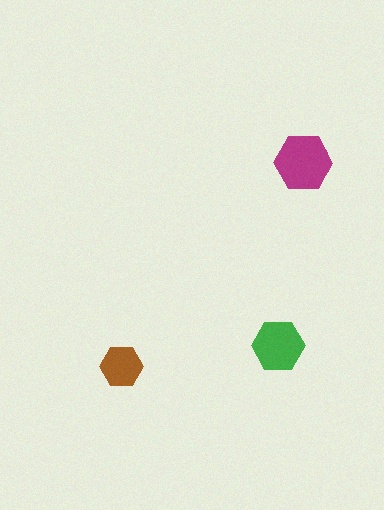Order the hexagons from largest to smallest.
the magenta one, the green one, the brown one.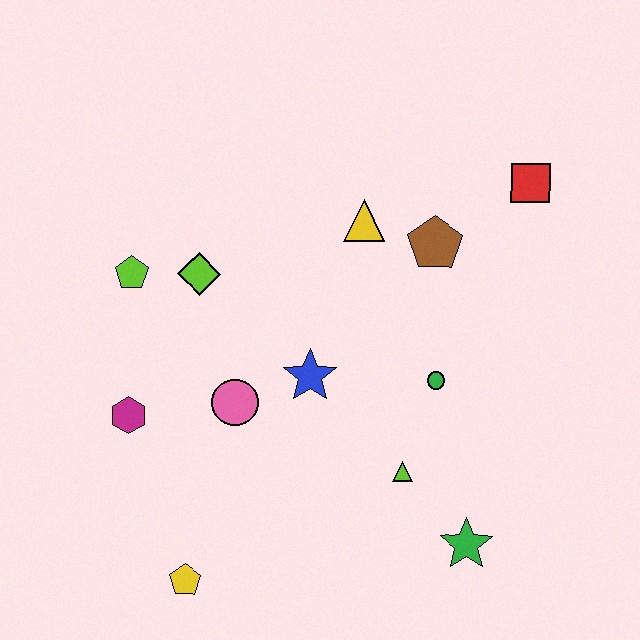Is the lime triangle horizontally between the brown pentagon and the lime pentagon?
Yes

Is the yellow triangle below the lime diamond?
No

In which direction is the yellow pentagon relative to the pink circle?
The yellow pentagon is below the pink circle.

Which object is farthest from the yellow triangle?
The yellow pentagon is farthest from the yellow triangle.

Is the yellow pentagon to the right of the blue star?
No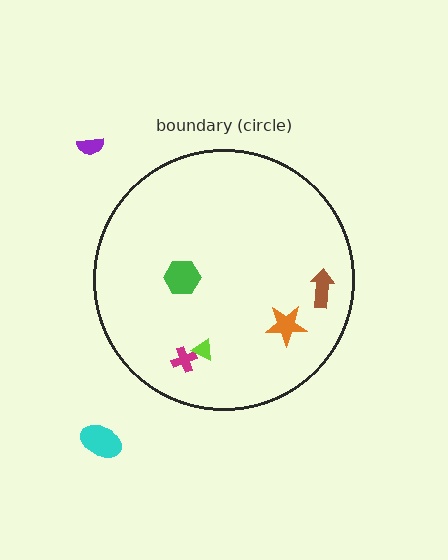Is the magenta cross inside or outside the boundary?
Inside.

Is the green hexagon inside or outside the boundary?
Inside.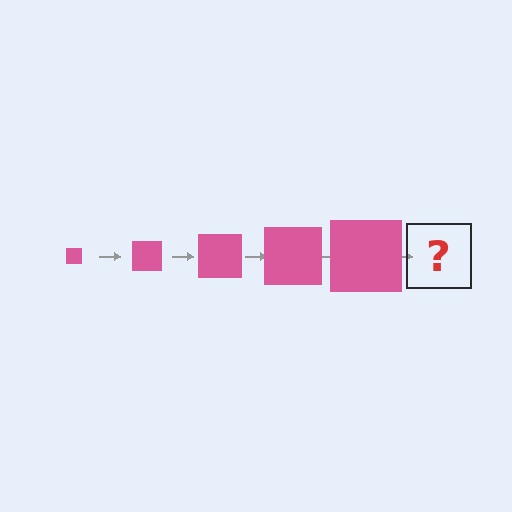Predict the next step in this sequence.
The next step is a pink square, larger than the previous one.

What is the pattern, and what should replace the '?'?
The pattern is that the square gets progressively larger each step. The '?' should be a pink square, larger than the previous one.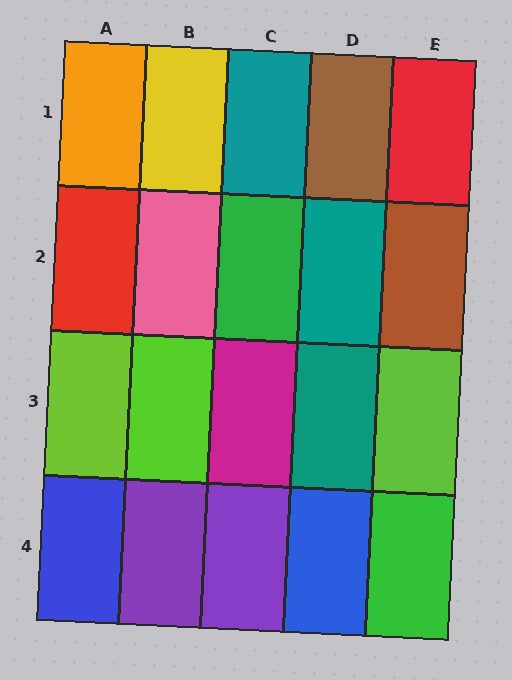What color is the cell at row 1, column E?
Red.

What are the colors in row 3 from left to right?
Lime, lime, magenta, teal, lime.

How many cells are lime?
3 cells are lime.